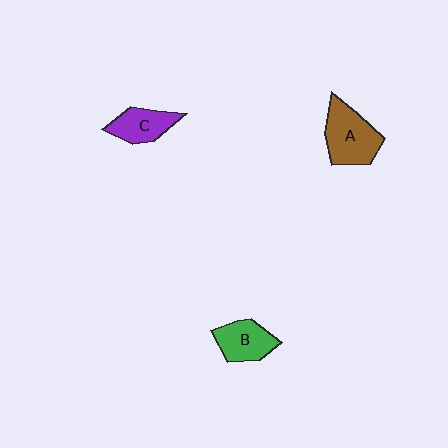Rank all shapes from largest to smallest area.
From largest to smallest: A (brown), B (green), C (purple).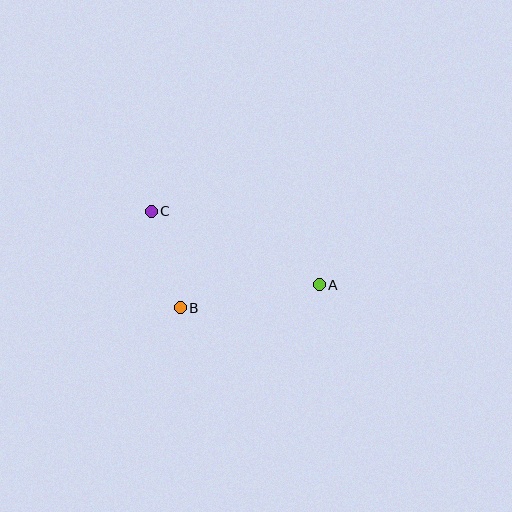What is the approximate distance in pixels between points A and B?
The distance between A and B is approximately 141 pixels.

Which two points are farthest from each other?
Points A and C are farthest from each other.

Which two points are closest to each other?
Points B and C are closest to each other.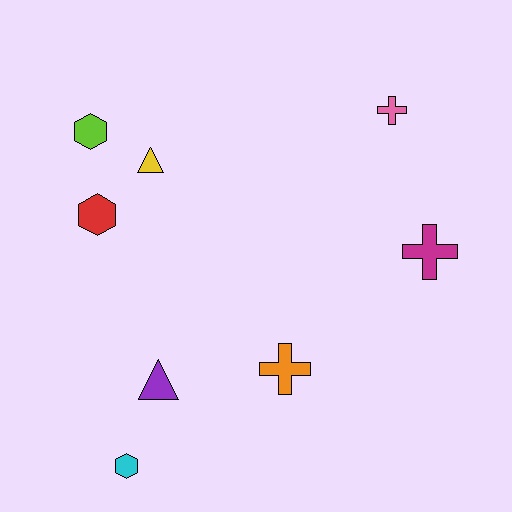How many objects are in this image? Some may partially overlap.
There are 8 objects.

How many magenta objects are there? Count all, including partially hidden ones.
There is 1 magenta object.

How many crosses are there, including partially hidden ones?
There are 3 crosses.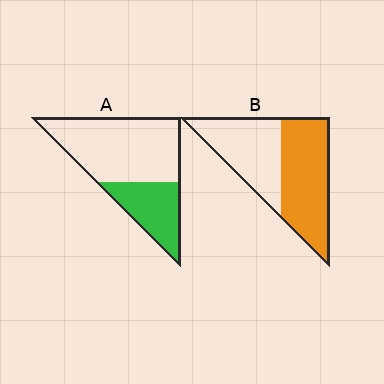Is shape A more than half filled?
No.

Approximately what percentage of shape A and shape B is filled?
A is approximately 30% and B is approximately 55%.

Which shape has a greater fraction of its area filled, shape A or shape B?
Shape B.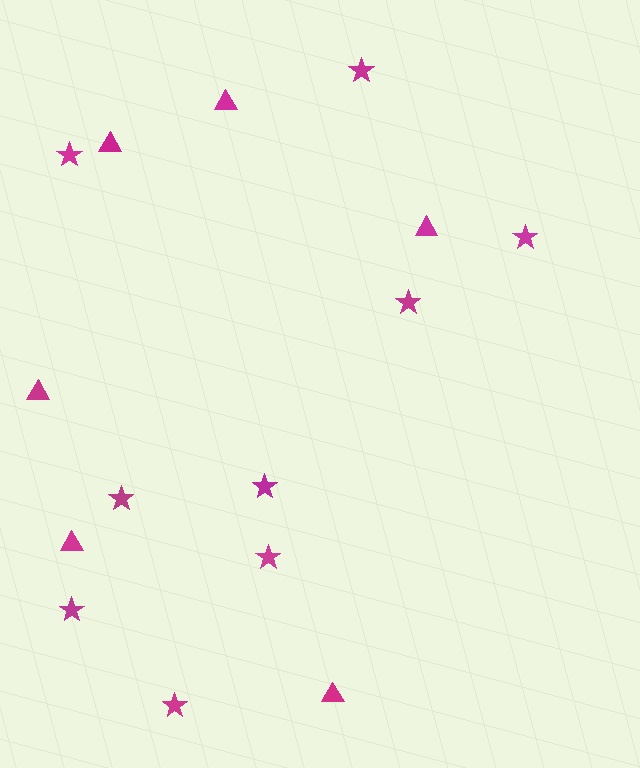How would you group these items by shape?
There are 2 groups: one group of stars (9) and one group of triangles (6).